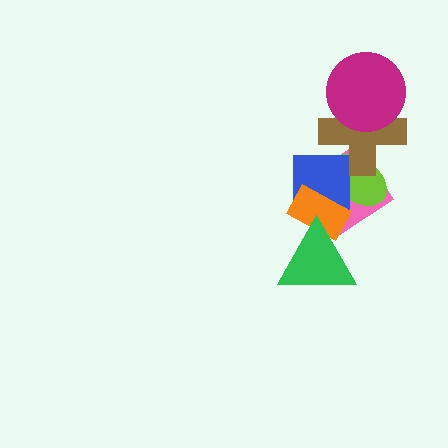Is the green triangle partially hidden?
No, no other shape covers it.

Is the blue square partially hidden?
Yes, it is partially covered by another shape.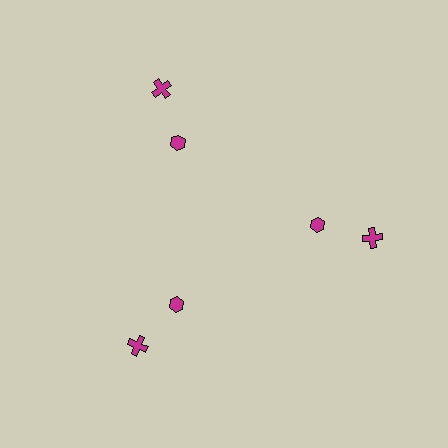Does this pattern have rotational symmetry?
Yes, this pattern has 3-fold rotational symmetry. It looks the same after rotating 120 degrees around the center.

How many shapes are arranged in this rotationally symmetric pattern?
There are 6 shapes, arranged in 3 groups of 2.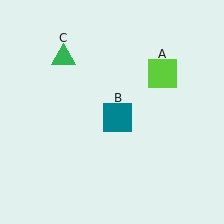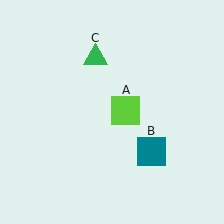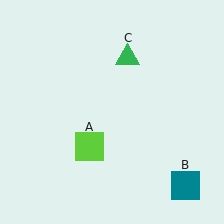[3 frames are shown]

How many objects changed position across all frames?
3 objects changed position: lime square (object A), teal square (object B), green triangle (object C).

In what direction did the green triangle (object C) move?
The green triangle (object C) moved right.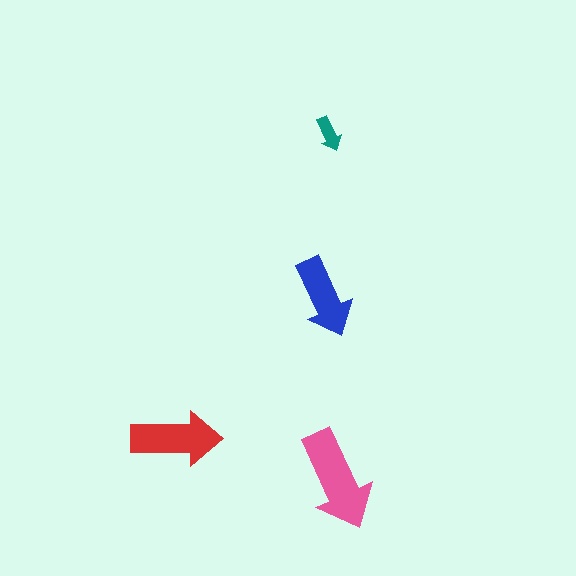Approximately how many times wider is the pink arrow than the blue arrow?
About 1.5 times wider.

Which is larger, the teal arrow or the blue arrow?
The blue one.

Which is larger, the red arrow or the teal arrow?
The red one.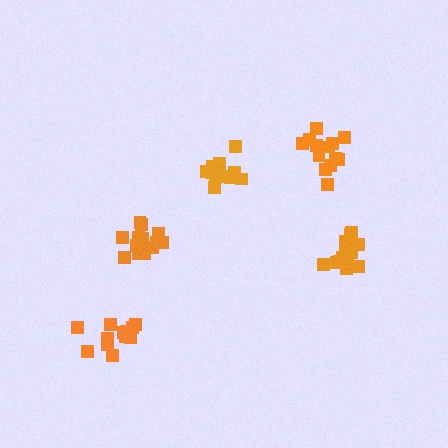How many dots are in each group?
Group 1: 14 dots, Group 2: 14 dots, Group 3: 16 dots, Group 4: 12 dots, Group 5: 13 dots (69 total).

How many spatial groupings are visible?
There are 5 spatial groupings.